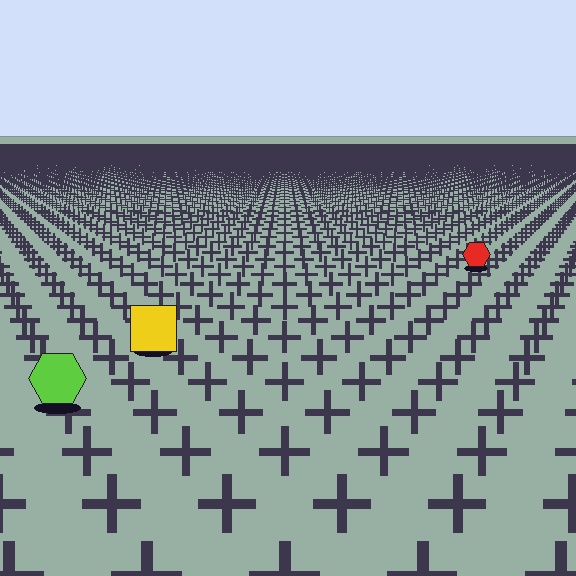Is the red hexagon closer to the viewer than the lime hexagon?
No. The lime hexagon is closer — you can tell from the texture gradient: the ground texture is coarser near it.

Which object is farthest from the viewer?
The red hexagon is farthest from the viewer. It appears smaller and the ground texture around it is denser.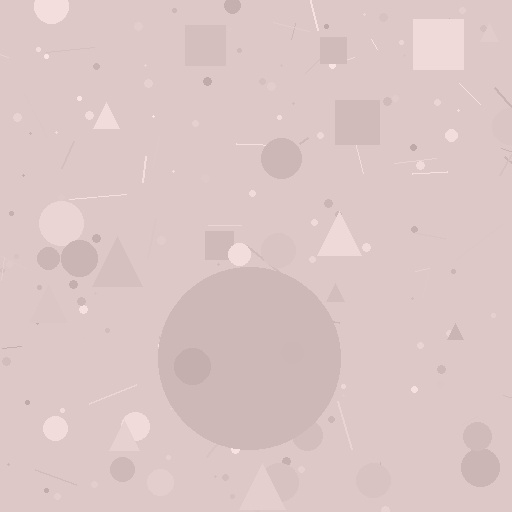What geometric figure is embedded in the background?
A circle is embedded in the background.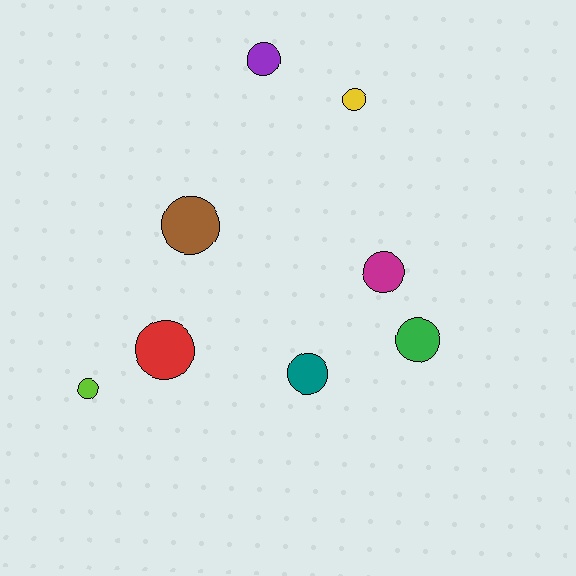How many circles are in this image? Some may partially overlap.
There are 8 circles.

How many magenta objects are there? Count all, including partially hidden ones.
There is 1 magenta object.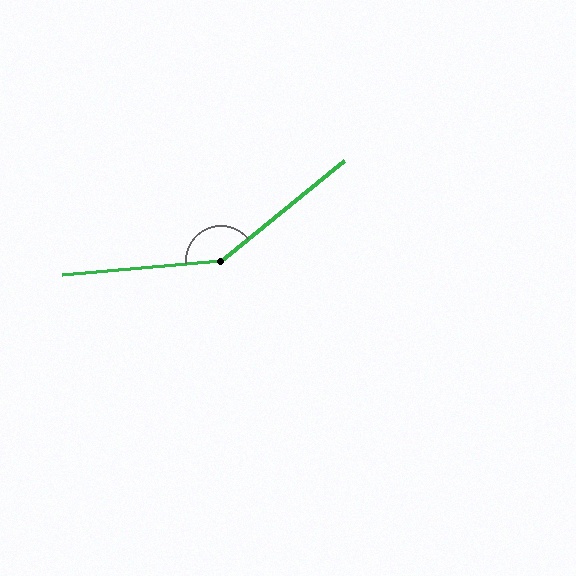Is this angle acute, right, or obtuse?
It is obtuse.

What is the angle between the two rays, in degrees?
Approximately 146 degrees.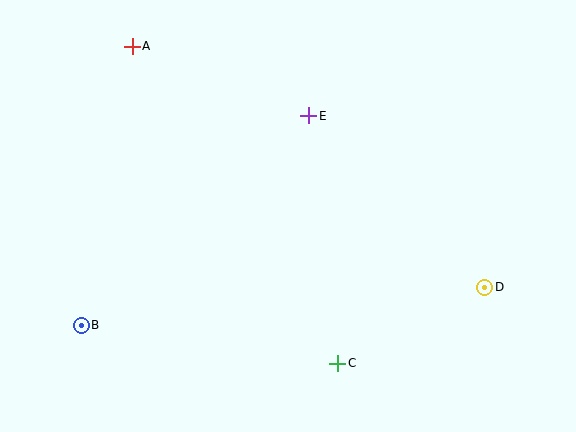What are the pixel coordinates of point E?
Point E is at (309, 116).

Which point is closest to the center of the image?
Point E at (309, 116) is closest to the center.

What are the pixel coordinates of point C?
Point C is at (338, 363).